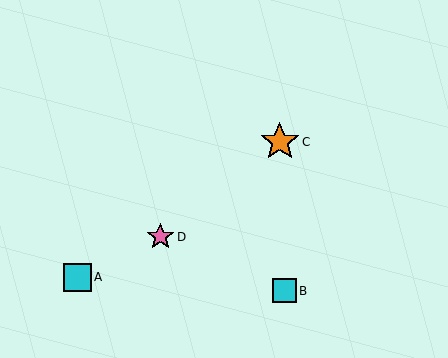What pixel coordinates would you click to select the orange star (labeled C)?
Click at (280, 142) to select the orange star C.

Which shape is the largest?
The orange star (labeled C) is the largest.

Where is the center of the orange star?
The center of the orange star is at (280, 142).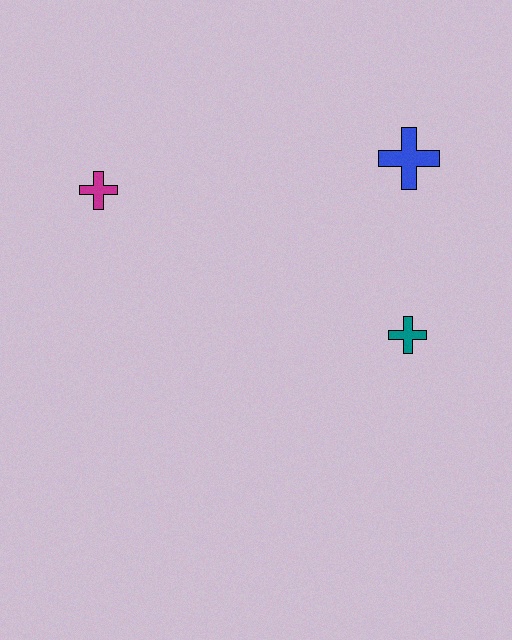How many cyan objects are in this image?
There are no cyan objects.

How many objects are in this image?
There are 3 objects.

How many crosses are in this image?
There are 3 crosses.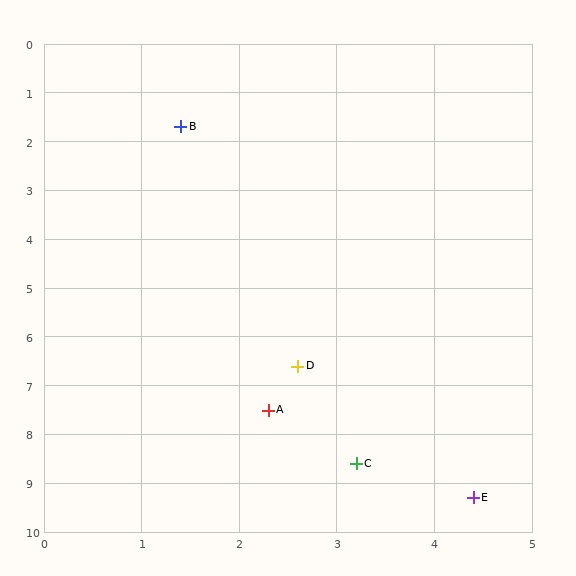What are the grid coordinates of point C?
Point C is at approximately (3.2, 8.6).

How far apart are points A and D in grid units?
Points A and D are about 0.9 grid units apart.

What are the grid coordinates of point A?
Point A is at approximately (2.3, 7.5).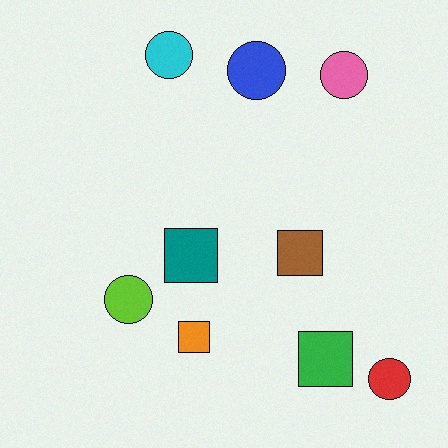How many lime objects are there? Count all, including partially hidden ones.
There is 1 lime object.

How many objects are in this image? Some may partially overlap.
There are 9 objects.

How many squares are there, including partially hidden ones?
There are 4 squares.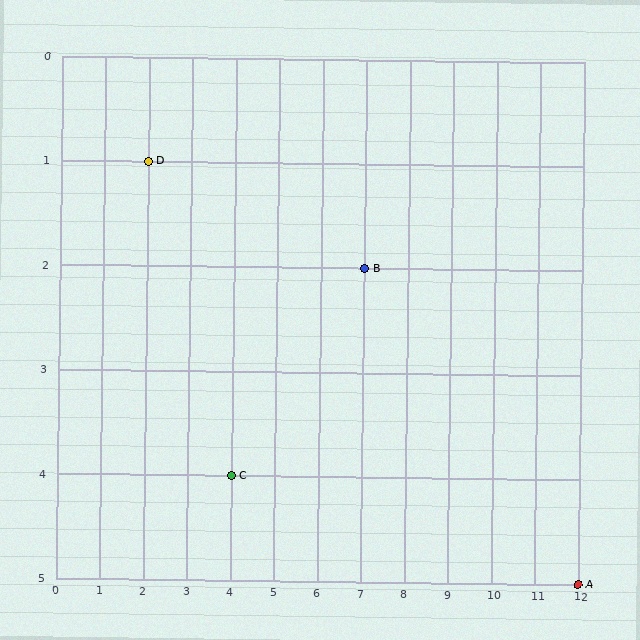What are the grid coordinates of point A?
Point A is at grid coordinates (12, 5).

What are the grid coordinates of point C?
Point C is at grid coordinates (4, 4).